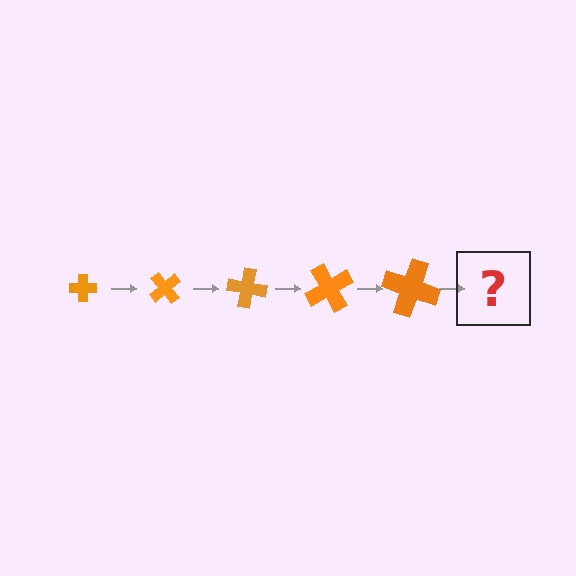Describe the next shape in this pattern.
It should be a cross, larger than the previous one and rotated 250 degrees from the start.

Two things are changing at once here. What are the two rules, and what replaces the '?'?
The two rules are that the cross grows larger each step and it rotates 50 degrees each step. The '?' should be a cross, larger than the previous one and rotated 250 degrees from the start.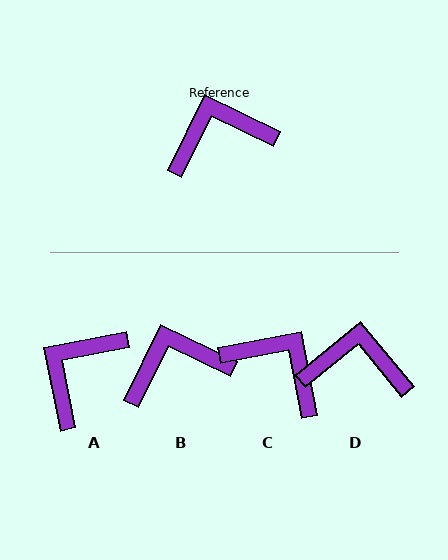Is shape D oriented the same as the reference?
No, it is off by about 24 degrees.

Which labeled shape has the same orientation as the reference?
B.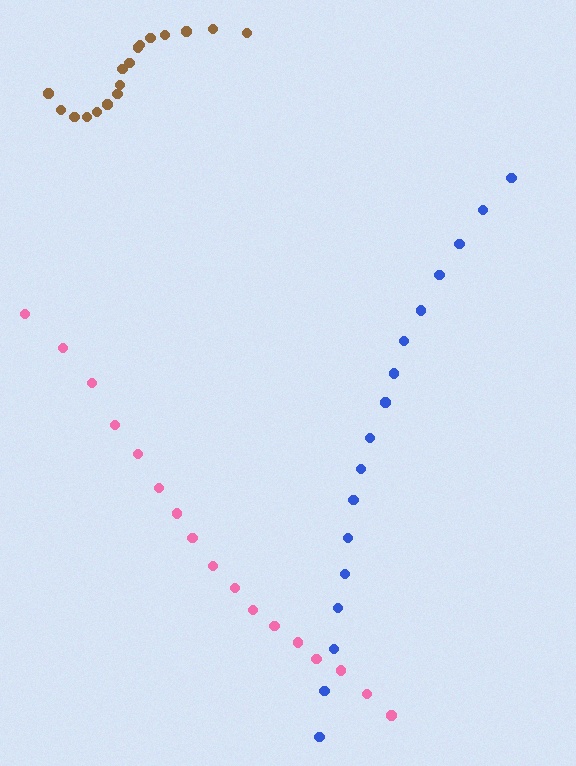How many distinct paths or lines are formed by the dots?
There are 3 distinct paths.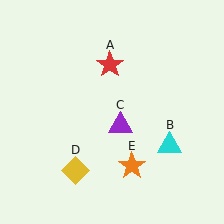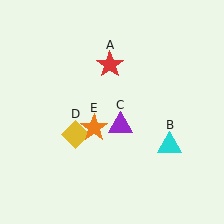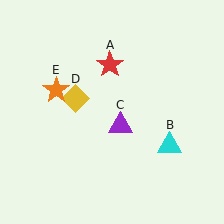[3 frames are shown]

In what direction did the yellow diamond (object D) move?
The yellow diamond (object D) moved up.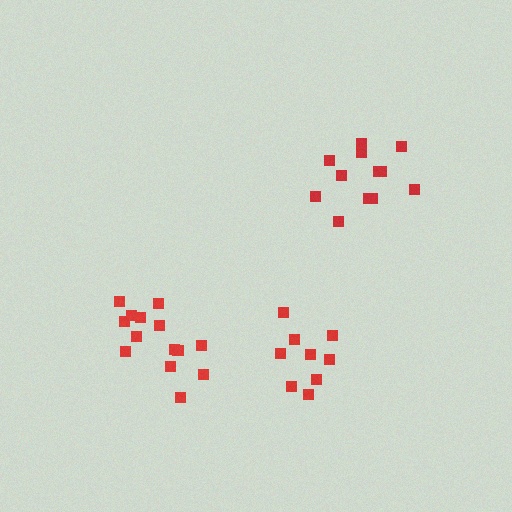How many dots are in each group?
Group 1: 9 dots, Group 2: 12 dots, Group 3: 15 dots (36 total).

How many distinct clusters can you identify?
There are 3 distinct clusters.